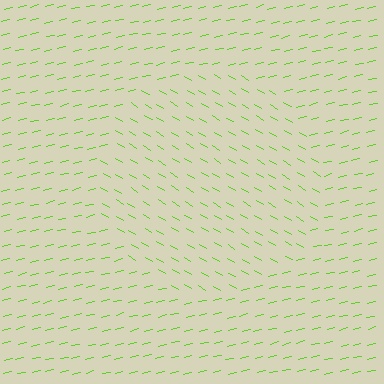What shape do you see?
I see a circle.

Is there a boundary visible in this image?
Yes, there is a texture boundary formed by a change in line orientation.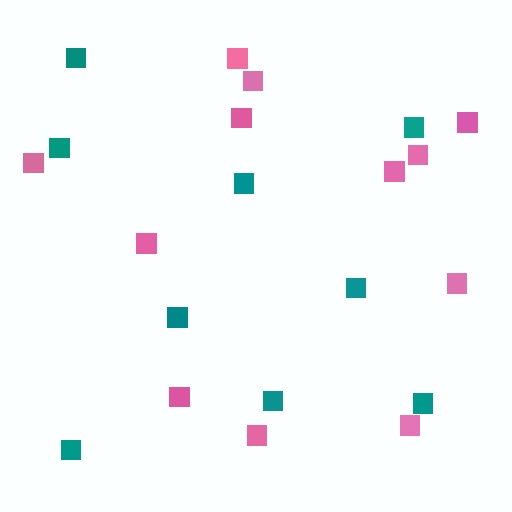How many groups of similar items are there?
There are 2 groups: one group of teal squares (9) and one group of pink squares (12).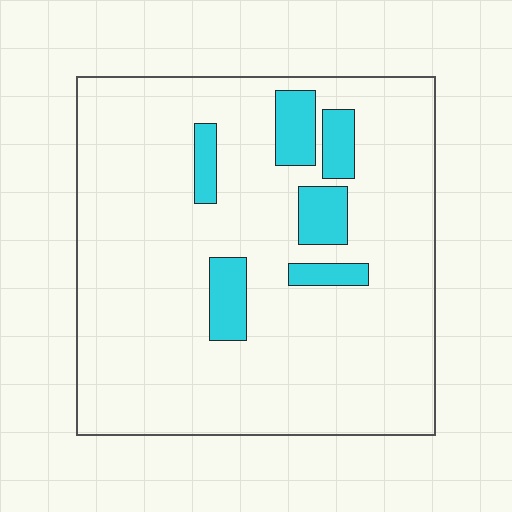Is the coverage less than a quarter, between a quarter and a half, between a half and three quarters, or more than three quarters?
Less than a quarter.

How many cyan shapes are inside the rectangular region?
6.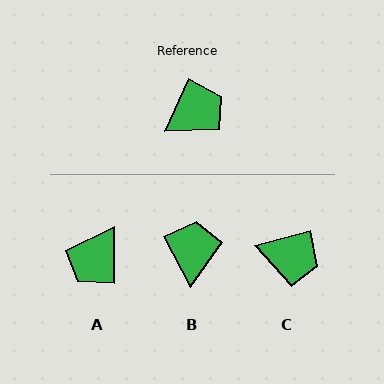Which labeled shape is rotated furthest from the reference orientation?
A, about 155 degrees away.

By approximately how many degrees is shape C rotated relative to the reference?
Approximately 50 degrees clockwise.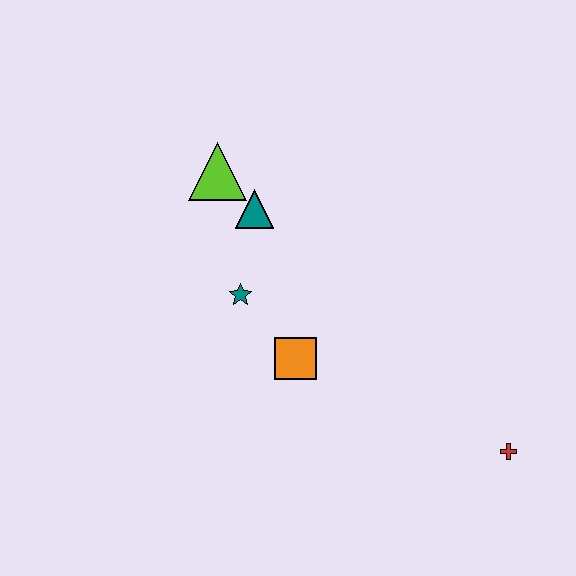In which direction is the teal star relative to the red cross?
The teal star is to the left of the red cross.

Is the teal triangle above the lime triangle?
No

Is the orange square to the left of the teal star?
No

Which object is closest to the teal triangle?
The lime triangle is closest to the teal triangle.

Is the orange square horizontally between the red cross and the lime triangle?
Yes